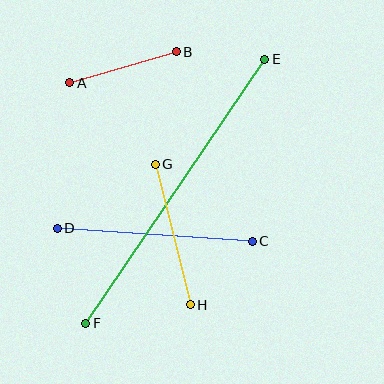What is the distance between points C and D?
The distance is approximately 196 pixels.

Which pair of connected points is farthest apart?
Points E and F are farthest apart.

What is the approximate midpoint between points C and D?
The midpoint is at approximately (155, 235) pixels.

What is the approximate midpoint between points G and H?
The midpoint is at approximately (173, 235) pixels.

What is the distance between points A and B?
The distance is approximately 111 pixels.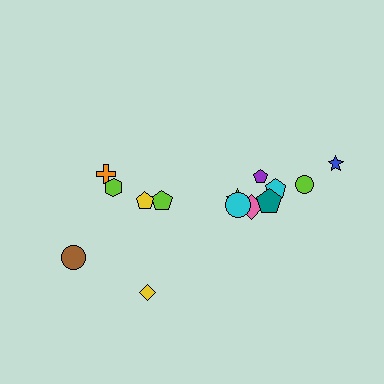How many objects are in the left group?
There are 6 objects.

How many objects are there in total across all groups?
There are 14 objects.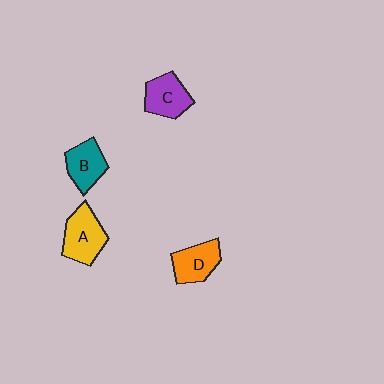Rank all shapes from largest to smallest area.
From largest to smallest: A (yellow), C (purple), D (orange), B (teal).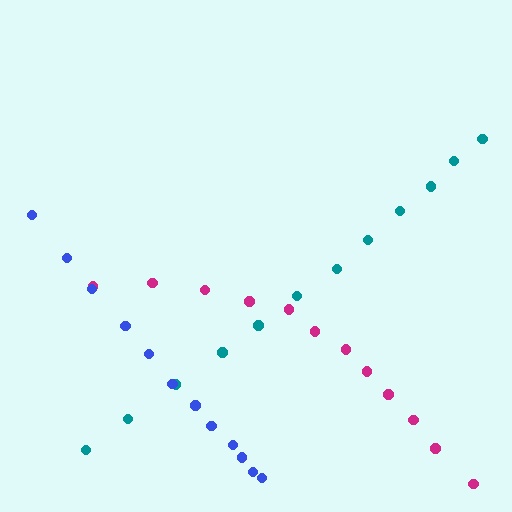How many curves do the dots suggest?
There are 3 distinct paths.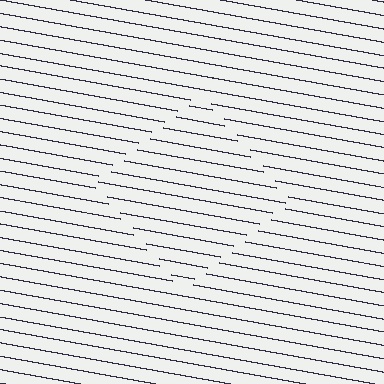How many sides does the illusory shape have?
4 sides — the line-ends trace a square.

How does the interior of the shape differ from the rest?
The interior of the shape contains the same grating, shifted by half a period — the contour is defined by the phase discontinuity where line-ends from the inner and outer gratings abut.